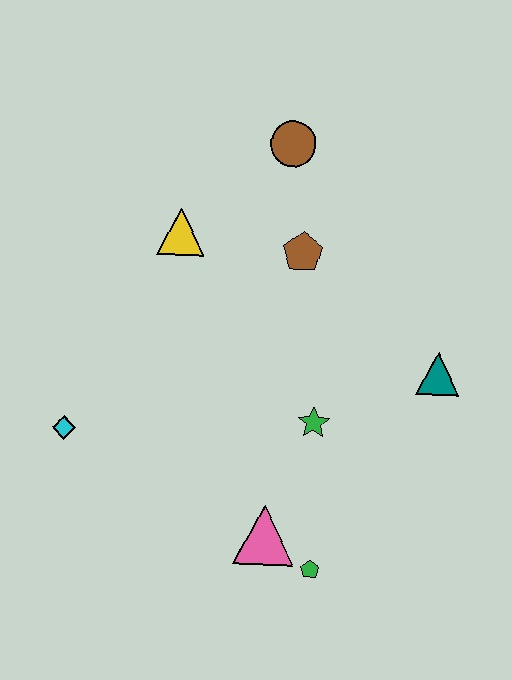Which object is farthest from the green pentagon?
The brown circle is farthest from the green pentagon.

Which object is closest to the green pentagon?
The pink triangle is closest to the green pentagon.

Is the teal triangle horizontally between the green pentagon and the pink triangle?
No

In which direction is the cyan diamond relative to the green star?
The cyan diamond is to the left of the green star.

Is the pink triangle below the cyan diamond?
Yes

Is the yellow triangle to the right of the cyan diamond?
Yes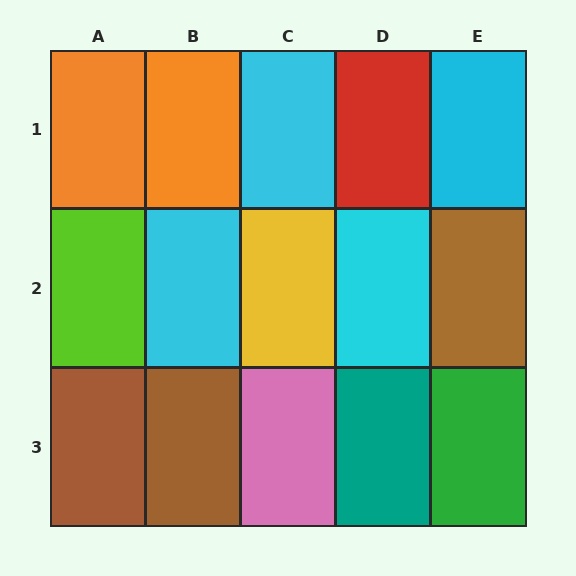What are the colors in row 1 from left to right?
Orange, orange, cyan, red, cyan.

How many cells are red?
1 cell is red.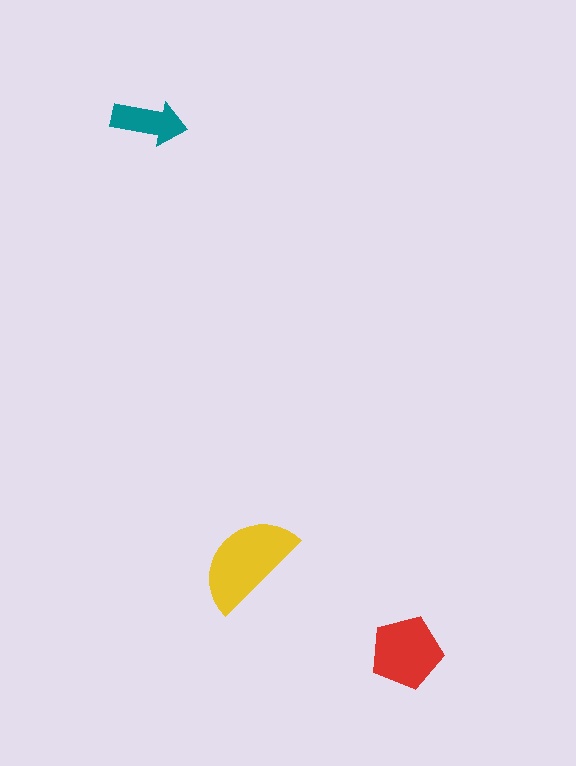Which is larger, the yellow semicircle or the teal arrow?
The yellow semicircle.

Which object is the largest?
The yellow semicircle.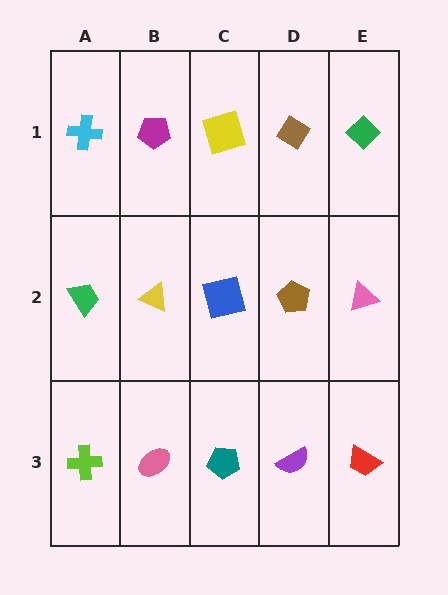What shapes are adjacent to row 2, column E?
A green diamond (row 1, column E), a red trapezoid (row 3, column E), a brown pentagon (row 2, column D).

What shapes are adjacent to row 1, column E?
A pink triangle (row 2, column E), a brown diamond (row 1, column D).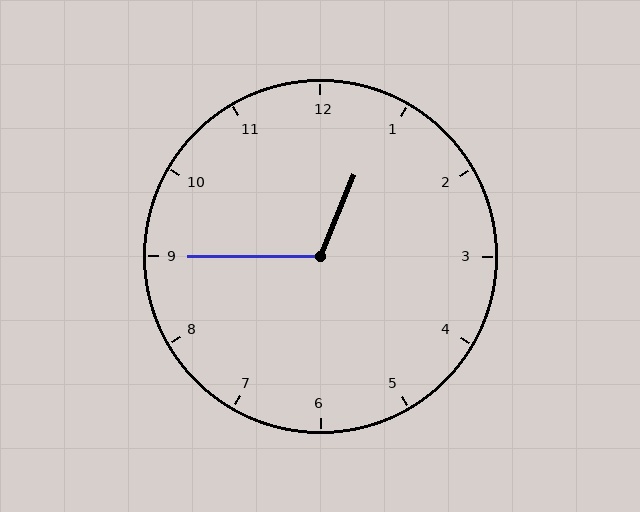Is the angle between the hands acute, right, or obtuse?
It is obtuse.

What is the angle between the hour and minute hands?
Approximately 112 degrees.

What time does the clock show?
12:45.